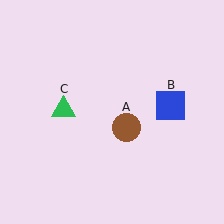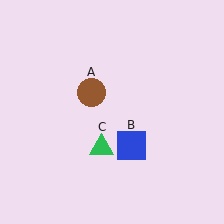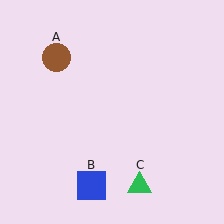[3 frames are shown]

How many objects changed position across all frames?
3 objects changed position: brown circle (object A), blue square (object B), green triangle (object C).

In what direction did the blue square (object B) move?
The blue square (object B) moved down and to the left.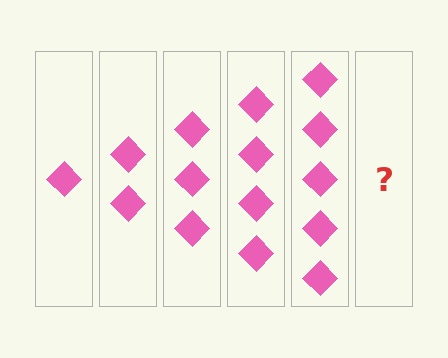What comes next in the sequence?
The next element should be 6 diamonds.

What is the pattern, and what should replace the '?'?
The pattern is that each step adds one more diamond. The '?' should be 6 diamonds.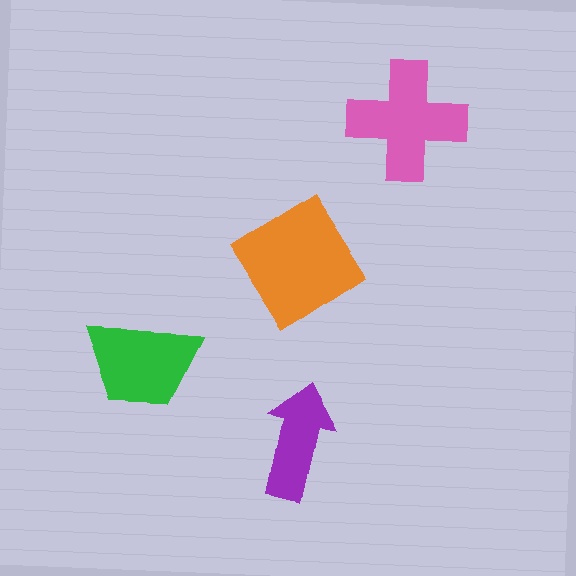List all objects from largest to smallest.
The orange diamond, the pink cross, the green trapezoid, the purple arrow.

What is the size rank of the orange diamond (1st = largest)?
1st.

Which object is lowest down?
The purple arrow is bottommost.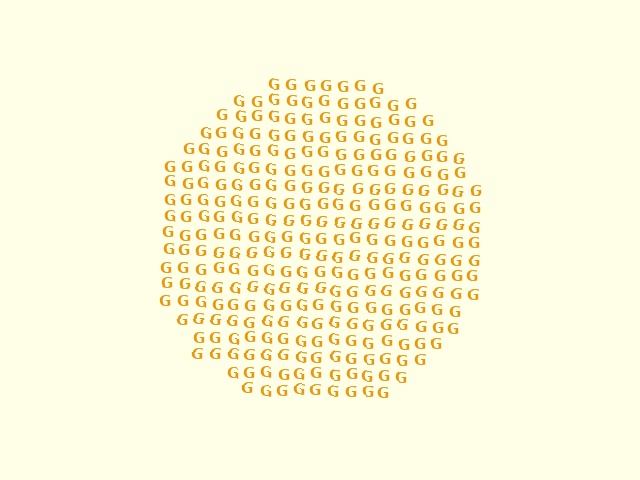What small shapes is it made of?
It is made of small letter G's.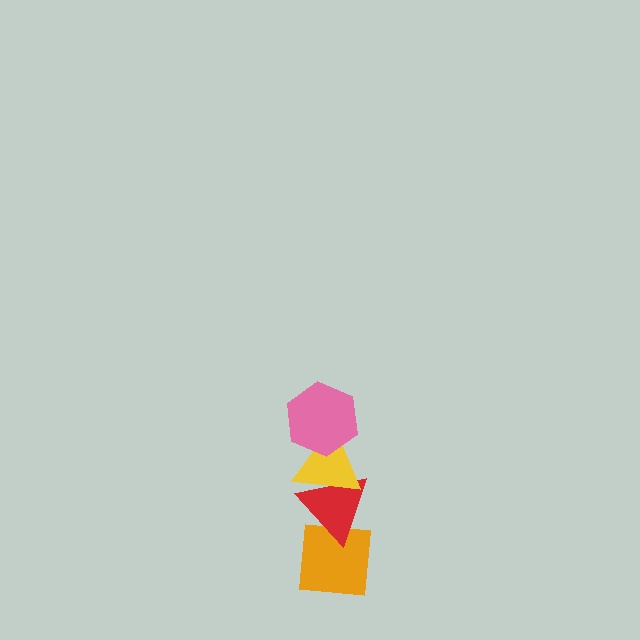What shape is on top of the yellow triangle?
The pink hexagon is on top of the yellow triangle.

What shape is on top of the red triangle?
The yellow triangle is on top of the red triangle.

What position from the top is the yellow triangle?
The yellow triangle is 2nd from the top.